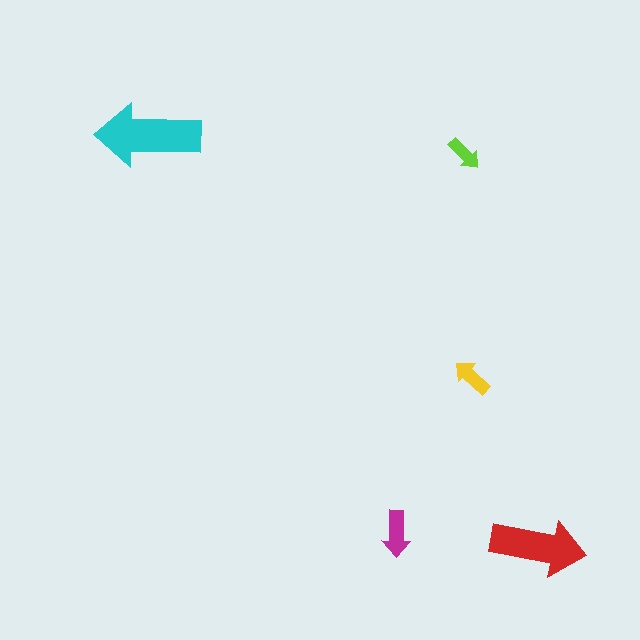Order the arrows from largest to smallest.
the cyan one, the red one, the magenta one, the yellow one, the lime one.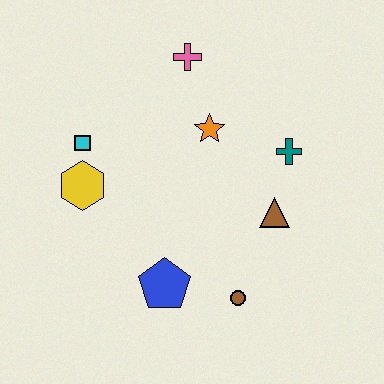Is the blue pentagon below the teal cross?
Yes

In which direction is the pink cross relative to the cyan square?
The pink cross is to the right of the cyan square.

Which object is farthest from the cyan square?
The brown circle is farthest from the cyan square.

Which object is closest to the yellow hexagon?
The cyan square is closest to the yellow hexagon.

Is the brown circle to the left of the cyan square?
No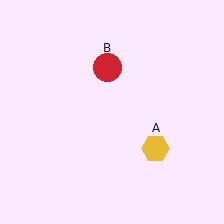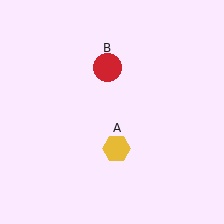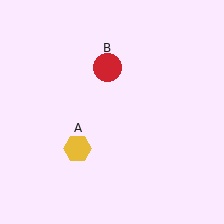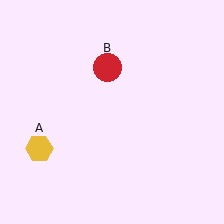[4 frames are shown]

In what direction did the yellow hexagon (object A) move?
The yellow hexagon (object A) moved left.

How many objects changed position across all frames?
1 object changed position: yellow hexagon (object A).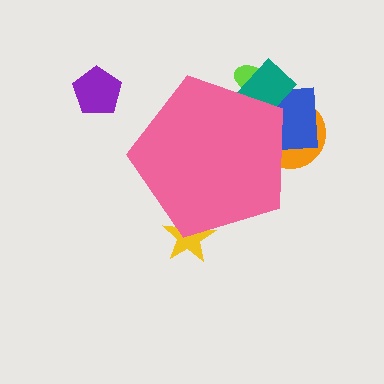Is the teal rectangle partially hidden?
Yes, the teal rectangle is partially hidden behind the pink pentagon.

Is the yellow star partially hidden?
Yes, the yellow star is partially hidden behind the pink pentagon.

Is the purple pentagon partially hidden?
No, the purple pentagon is fully visible.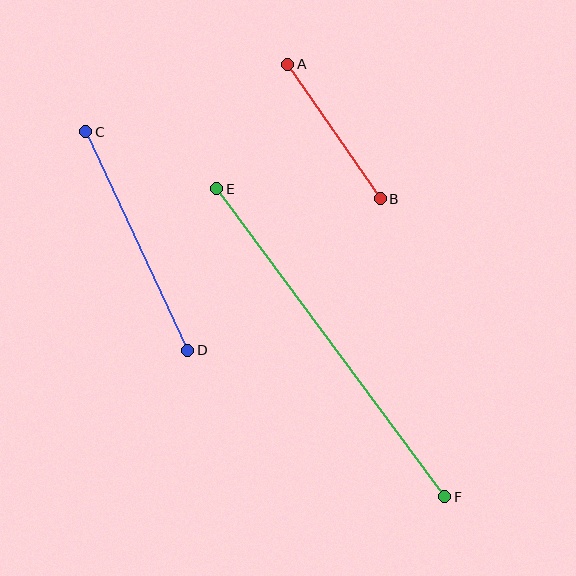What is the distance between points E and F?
The distance is approximately 383 pixels.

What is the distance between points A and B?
The distance is approximately 164 pixels.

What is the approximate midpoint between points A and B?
The midpoint is at approximately (334, 132) pixels.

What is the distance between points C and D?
The distance is approximately 241 pixels.